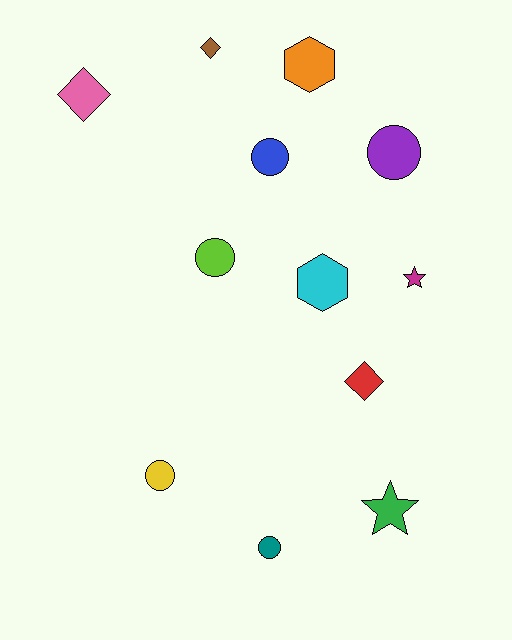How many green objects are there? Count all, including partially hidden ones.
There is 1 green object.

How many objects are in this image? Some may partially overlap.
There are 12 objects.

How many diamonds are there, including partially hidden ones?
There are 3 diamonds.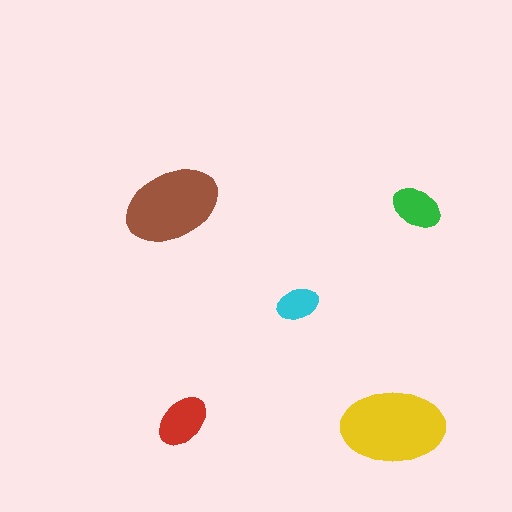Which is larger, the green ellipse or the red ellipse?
The red one.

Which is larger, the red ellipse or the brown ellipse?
The brown one.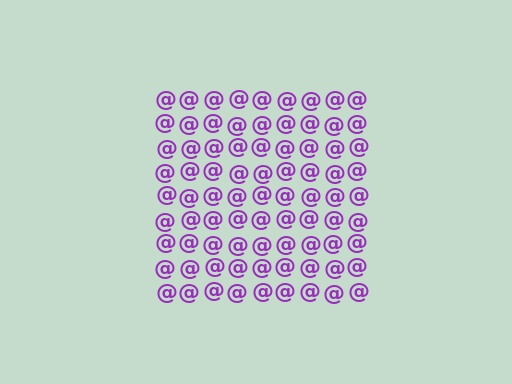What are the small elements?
The small elements are at signs.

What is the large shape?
The large shape is a square.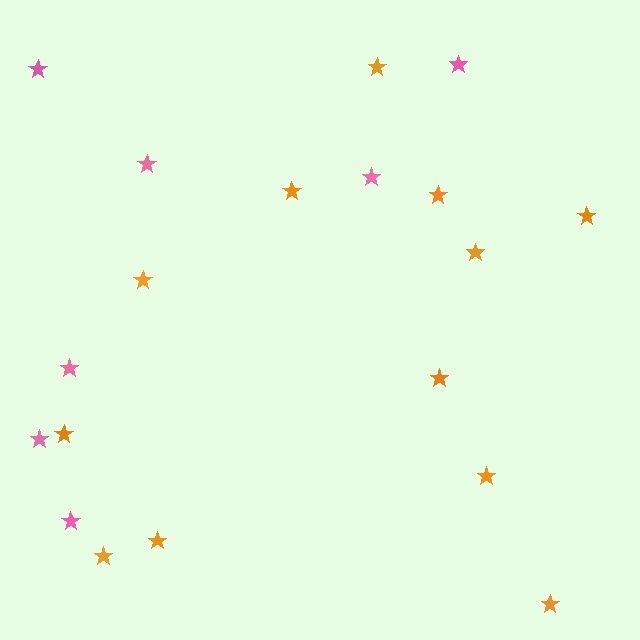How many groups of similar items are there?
There are 2 groups: one group of orange stars (12) and one group of pink stars (7).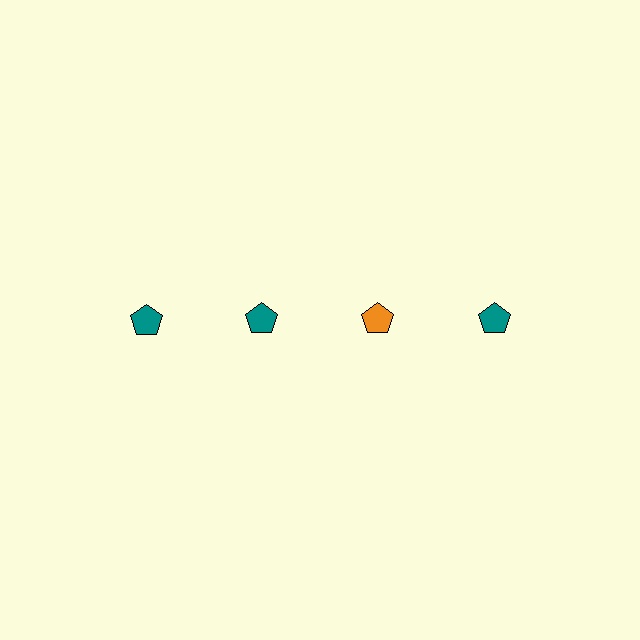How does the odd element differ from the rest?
It has a different color: orange instead of teal.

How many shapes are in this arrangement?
There are 4 shapes arranged in a grid pattern.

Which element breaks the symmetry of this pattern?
The orange pentagon in the top row, center column breaks the symmetry. All other shapes are teal pentagons.